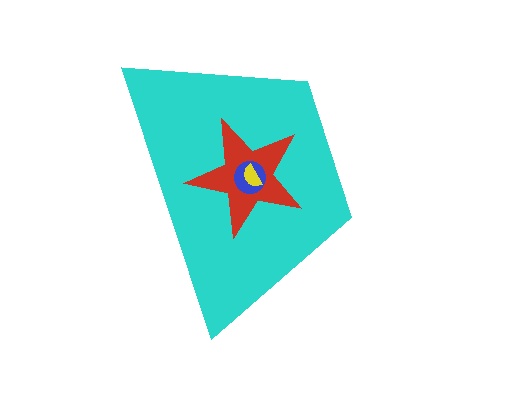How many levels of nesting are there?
4.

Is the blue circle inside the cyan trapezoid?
Yes.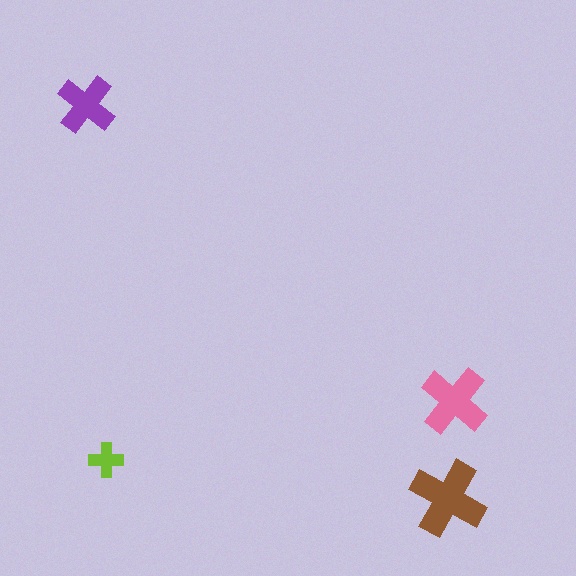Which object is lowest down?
The brown cross is bottommost.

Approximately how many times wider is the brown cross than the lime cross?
About 2 times wider.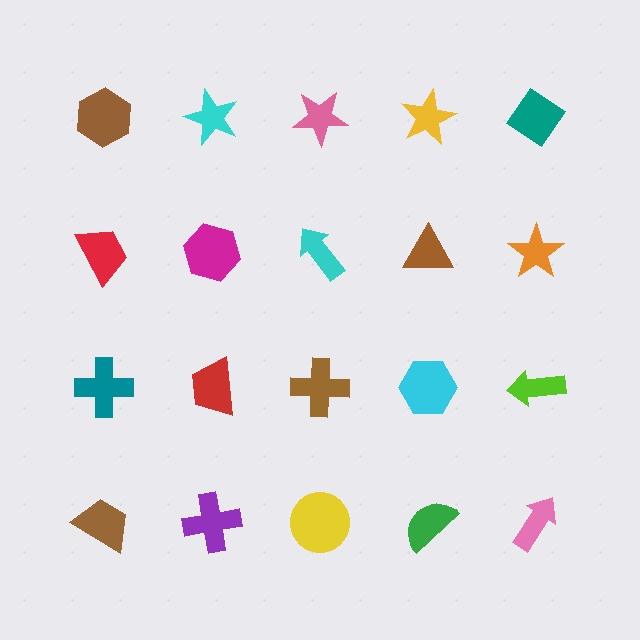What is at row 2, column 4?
A brown triangle.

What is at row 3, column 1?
A teal cross.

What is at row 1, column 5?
A teal diamond.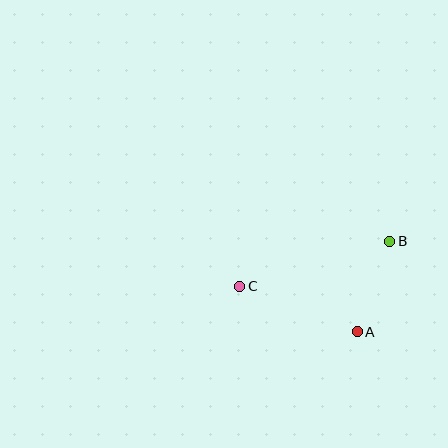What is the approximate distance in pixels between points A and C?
The distance between A and C is approximately 126 pixels.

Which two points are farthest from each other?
Points B and C are farthest from each other.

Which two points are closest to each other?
Points A and B are closest to each other.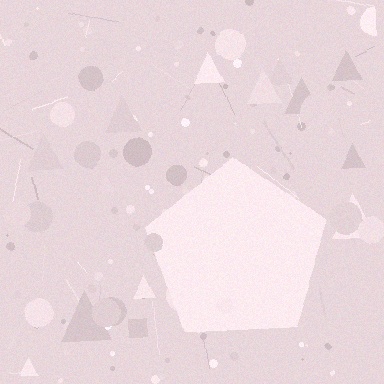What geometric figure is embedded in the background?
A pentagon is embedded in the background.